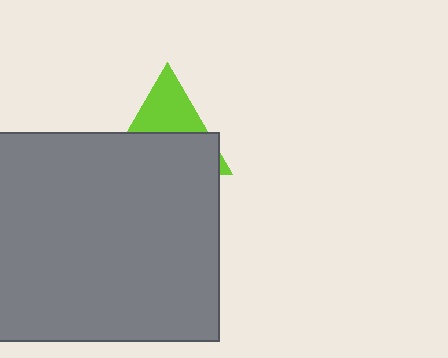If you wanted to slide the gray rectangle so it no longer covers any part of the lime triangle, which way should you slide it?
Slide it down — that is the most direct way to separate the two shapes.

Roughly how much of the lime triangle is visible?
A small part of it is visible (roughly 40%).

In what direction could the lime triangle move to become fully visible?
The lime triangle could move up. That would shift it out from behind the gray rectangle entirely.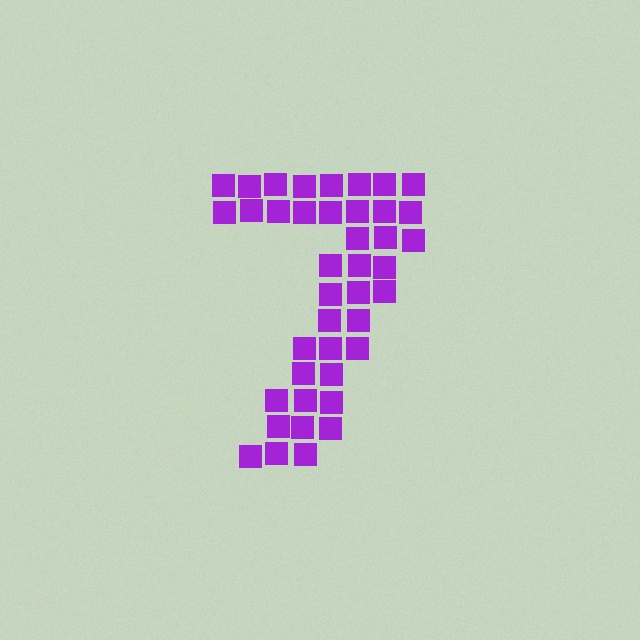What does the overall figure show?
The overall figure shows the digit 7.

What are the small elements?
The small elements are squares.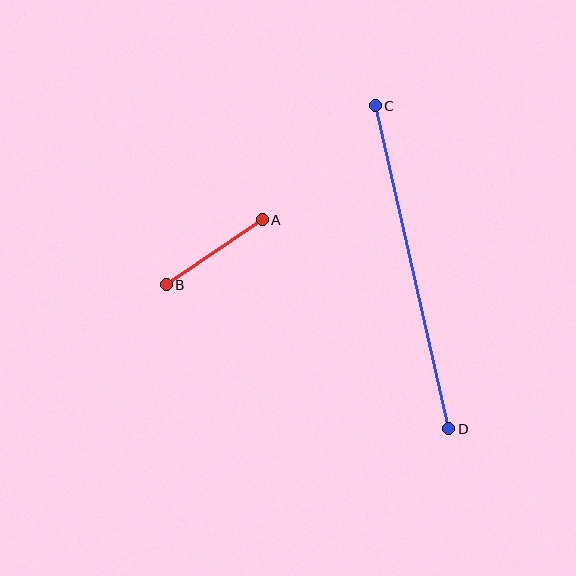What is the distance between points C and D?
The distance is approximately 331 pixels.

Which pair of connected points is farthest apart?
Points C and D are farthest apart.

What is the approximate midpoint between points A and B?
The midpoint is at approximately (214, 252) pixels.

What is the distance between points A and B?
The distance is approximately 116 pixels.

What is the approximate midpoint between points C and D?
The midpoint is at approximately (412, 267) pixels.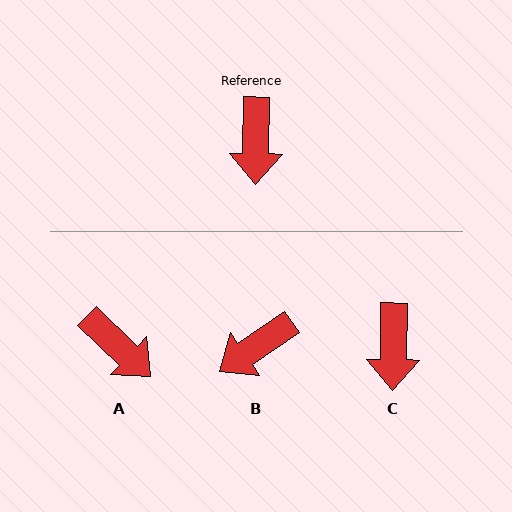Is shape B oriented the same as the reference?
No, it is off by about 55 degrees.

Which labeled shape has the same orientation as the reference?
C.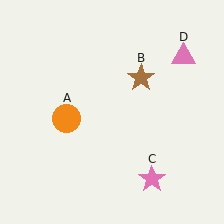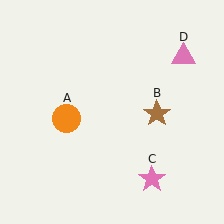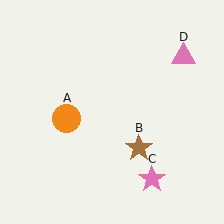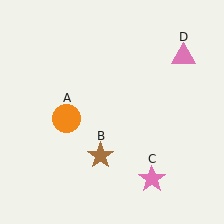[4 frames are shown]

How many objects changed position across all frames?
1 object changed position: brown star (object B).